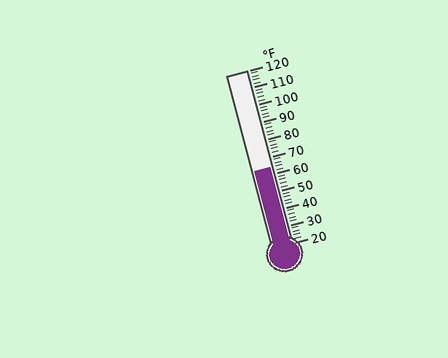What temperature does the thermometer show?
The thermometer shows approximately 64°F.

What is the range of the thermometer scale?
The thermometer scale ranges from 20°F to 120°F.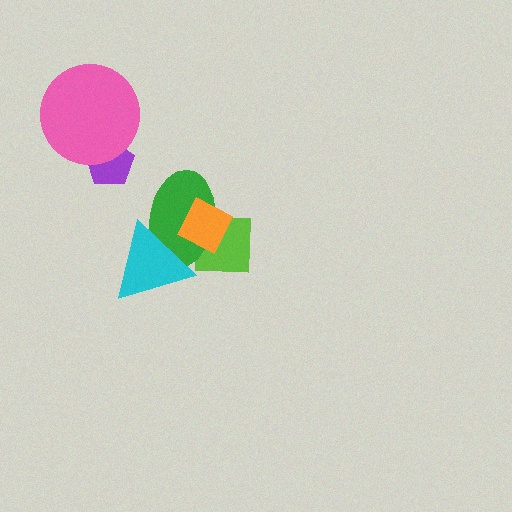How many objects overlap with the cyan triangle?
3 objects overlap with the cyan triangle.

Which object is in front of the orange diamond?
The cyan triangle is in front of the orange diamond.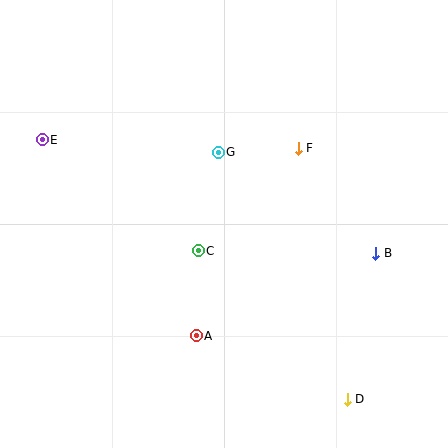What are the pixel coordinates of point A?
Point A is at (196, 336).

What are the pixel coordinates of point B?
Point B is at (376, 253).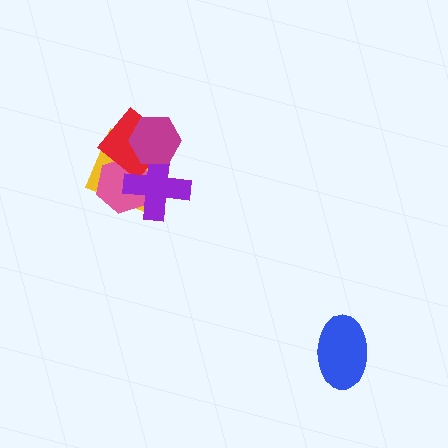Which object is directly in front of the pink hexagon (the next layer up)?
The red diamond is directly in front of the pink hexagon.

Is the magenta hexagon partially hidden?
No, no other shape covers it.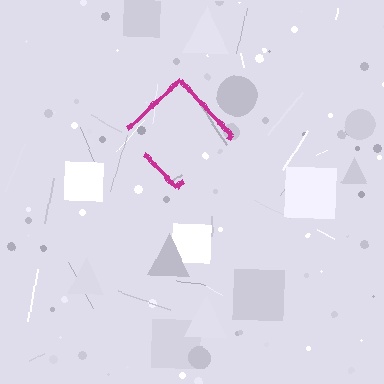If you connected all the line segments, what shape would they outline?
They would outline a diamond.